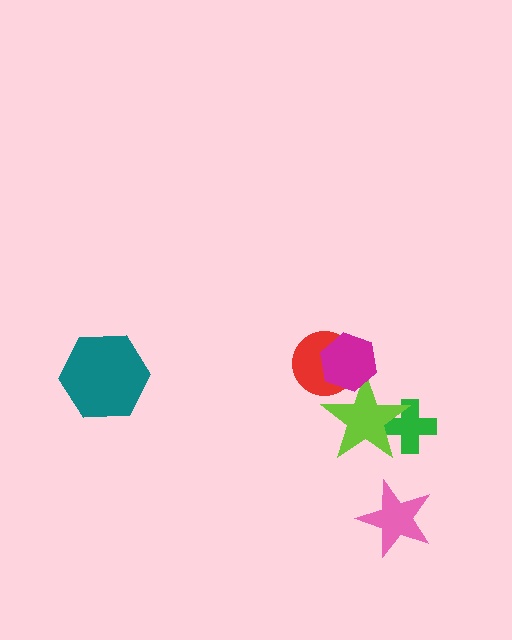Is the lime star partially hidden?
Yes, it is partially covered by another shape.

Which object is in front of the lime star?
The magenta hexagon is in front of the lime star.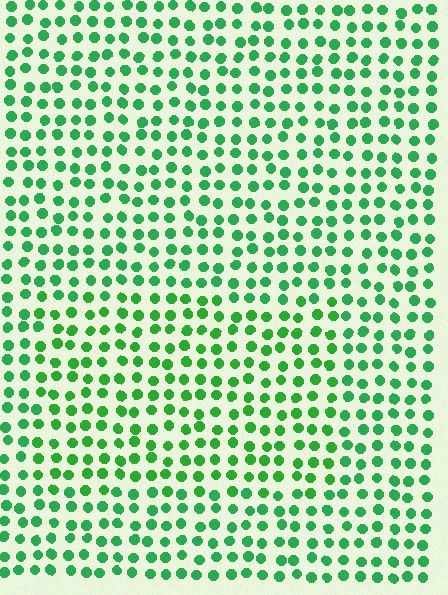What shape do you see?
I see a rectangle.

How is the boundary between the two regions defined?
The boundary is defined purely by a slight shift in hue (about 17 degrees). Spacing, size, and orientation are identical on both sides.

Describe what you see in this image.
The image is filled with small green elements in a uniform arrangement. A rectangle-shaped region is visible where the elements are tinted to a slightly different hue, forming a subtle color boundary.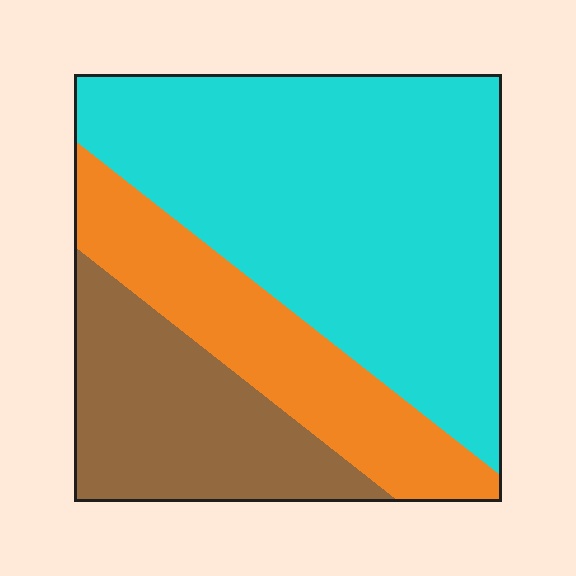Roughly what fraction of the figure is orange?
Orange takes up about one quarter (1/4) of the figure.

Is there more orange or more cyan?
Cyan.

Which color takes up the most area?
Cyan, at roughly 55%.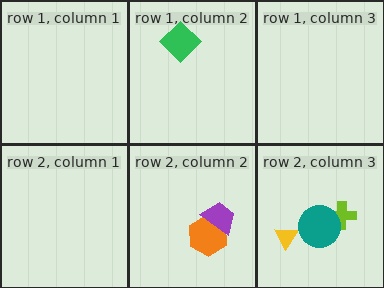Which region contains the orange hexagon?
The row 2, column 2 region.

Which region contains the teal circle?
The row 2, column 3 region.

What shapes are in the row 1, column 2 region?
The green diamond.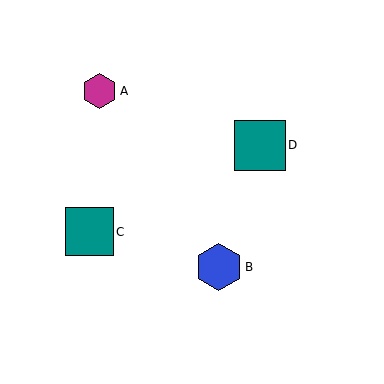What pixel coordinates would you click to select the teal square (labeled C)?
Click at (89, 232) to select the teal square C.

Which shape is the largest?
The teal square (labeled D) is the largest.